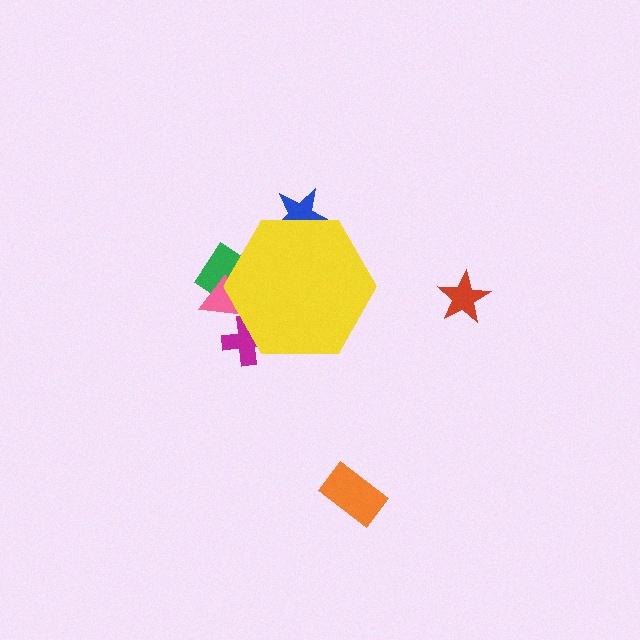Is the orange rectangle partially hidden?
No, the orange rectangle is fully visible.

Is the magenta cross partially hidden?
Yes, the magenta cross is partially hidden behind the yellow hexagon.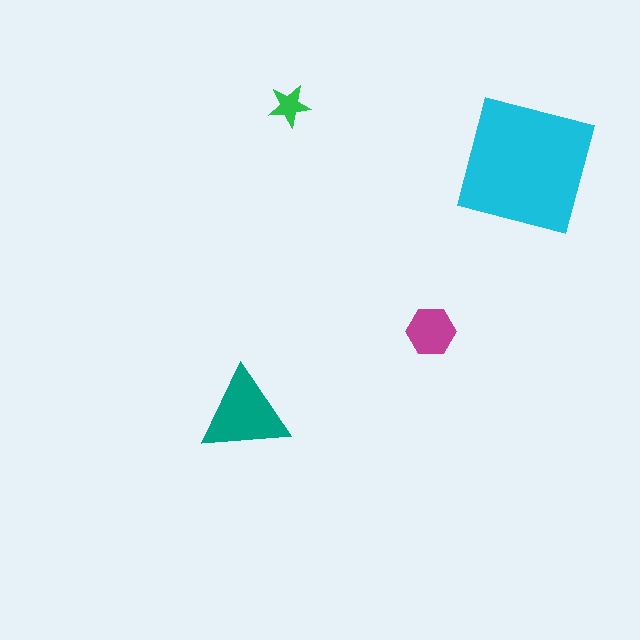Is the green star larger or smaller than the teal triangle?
Smaller.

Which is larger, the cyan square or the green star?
The cyan square.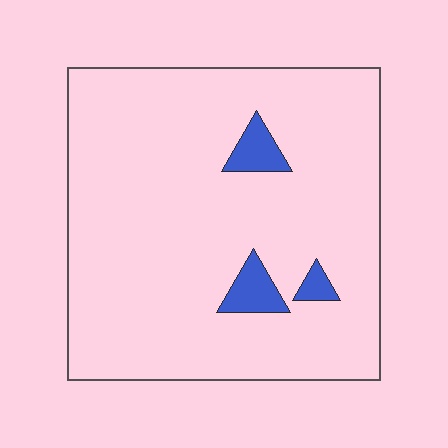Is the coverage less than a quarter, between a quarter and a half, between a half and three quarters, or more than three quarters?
Less than a quarter.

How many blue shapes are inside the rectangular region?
3.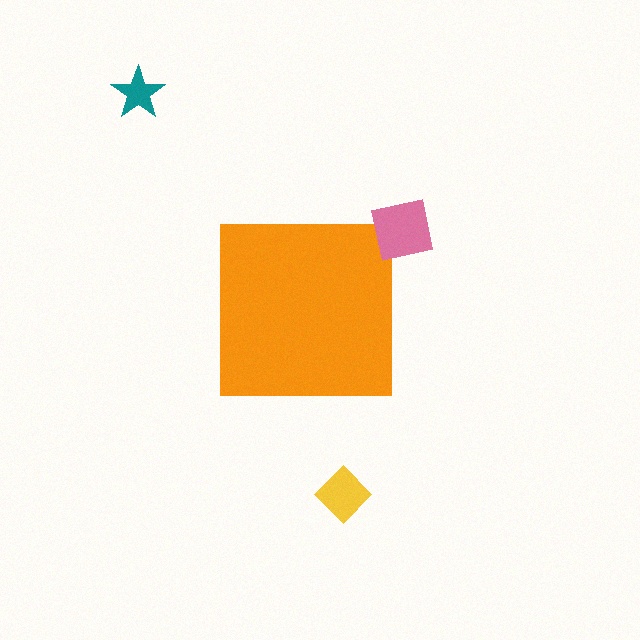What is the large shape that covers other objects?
An orange square.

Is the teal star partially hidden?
No, the teal star is fully visible.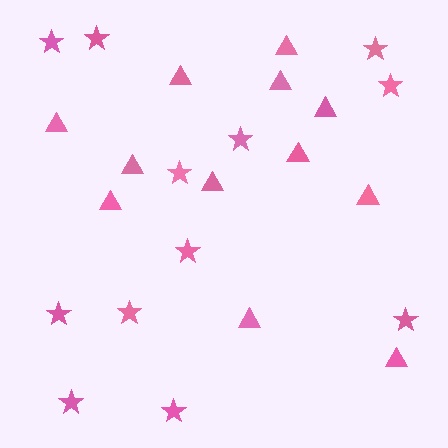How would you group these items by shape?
There are 2 groups: one group of triangles (12) and one group of stars (12).